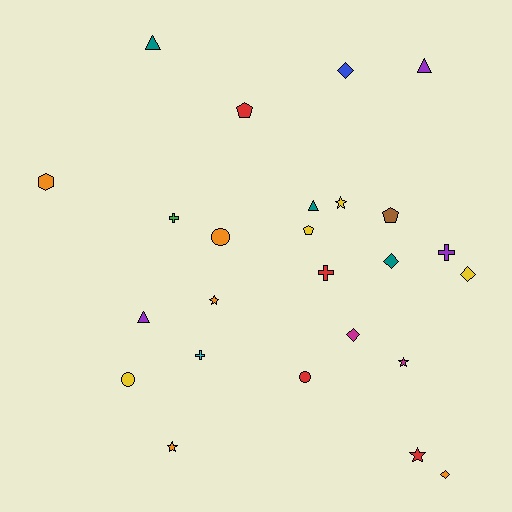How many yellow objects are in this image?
There are 4 yellow objects.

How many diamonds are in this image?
There are 5 diamonds.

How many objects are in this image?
There are 25 objects.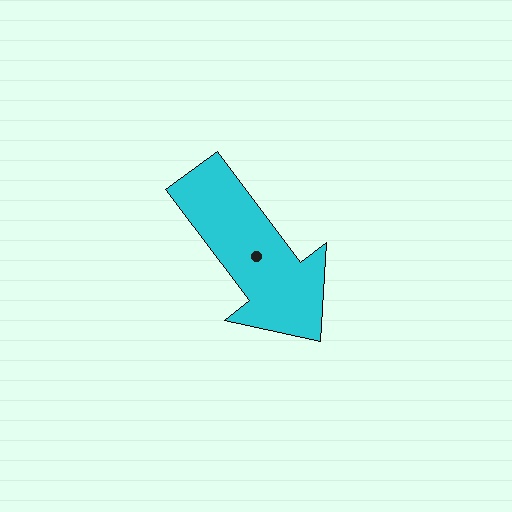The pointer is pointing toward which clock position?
Roughly 5 o'clock.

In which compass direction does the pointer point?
Southeast.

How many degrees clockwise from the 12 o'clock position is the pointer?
Approximately 143 degrees.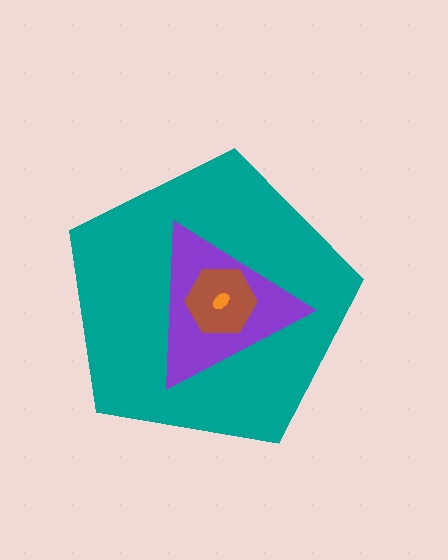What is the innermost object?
The orange ellipse.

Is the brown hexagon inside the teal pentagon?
Yes.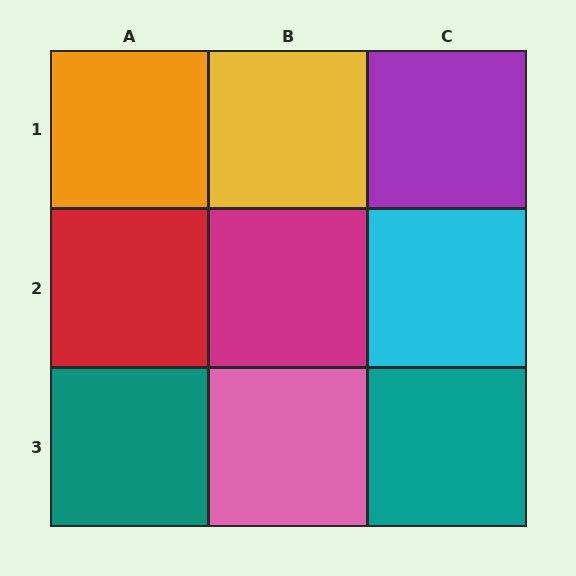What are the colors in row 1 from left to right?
Orange, yellow, purple.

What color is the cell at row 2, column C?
Cyan.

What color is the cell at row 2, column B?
Magenta.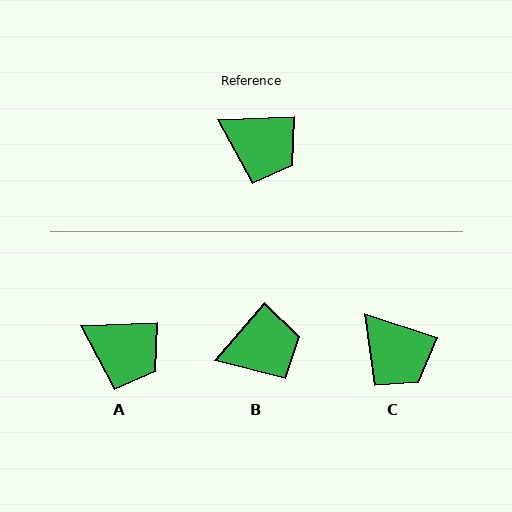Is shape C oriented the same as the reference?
No, it is off by about 20 degrees.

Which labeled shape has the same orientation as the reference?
A.